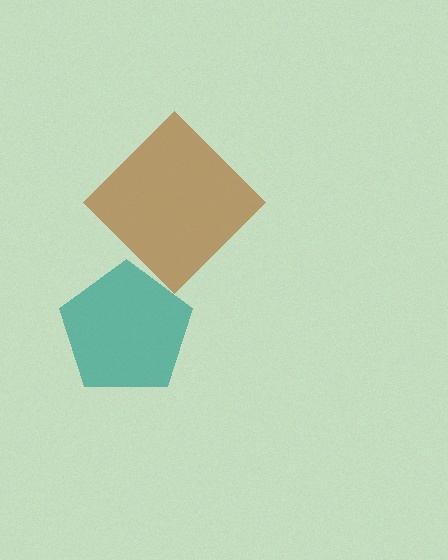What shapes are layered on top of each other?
The layered shapes are: a teal pentagon, a brown diamond.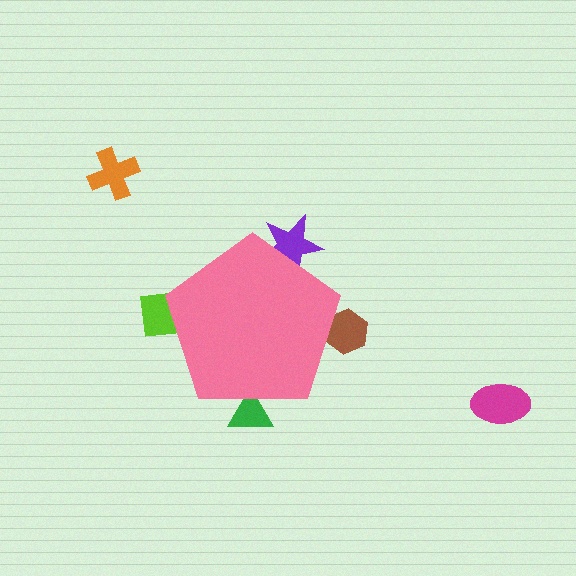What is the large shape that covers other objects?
A pink pentagon.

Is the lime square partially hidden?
Yes, the lime square is partially hidden behind the pink pentagon.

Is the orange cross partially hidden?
No, the orange cross is fully visible.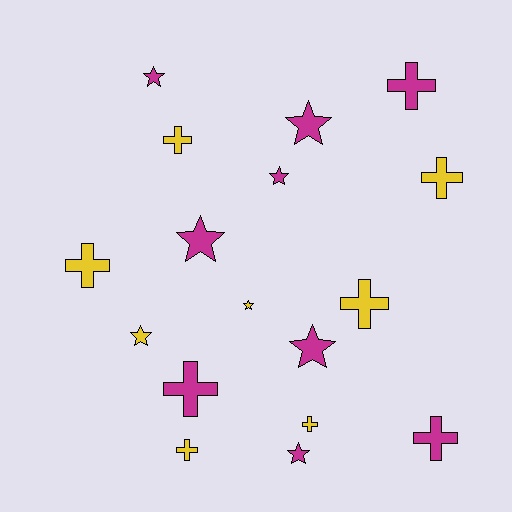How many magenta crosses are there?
There are 3 magenta crosses.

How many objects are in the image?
There are 17 objects.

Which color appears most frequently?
Magenta, with 9 objects.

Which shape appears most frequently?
Cross, with 9 objects.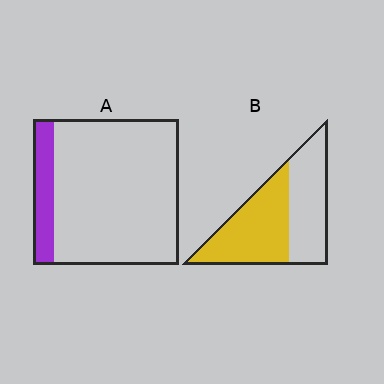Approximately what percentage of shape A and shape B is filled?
A is approximately 15% and B is approximately 55%.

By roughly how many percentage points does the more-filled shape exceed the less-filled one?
By roughly 40 percentage points (B over A).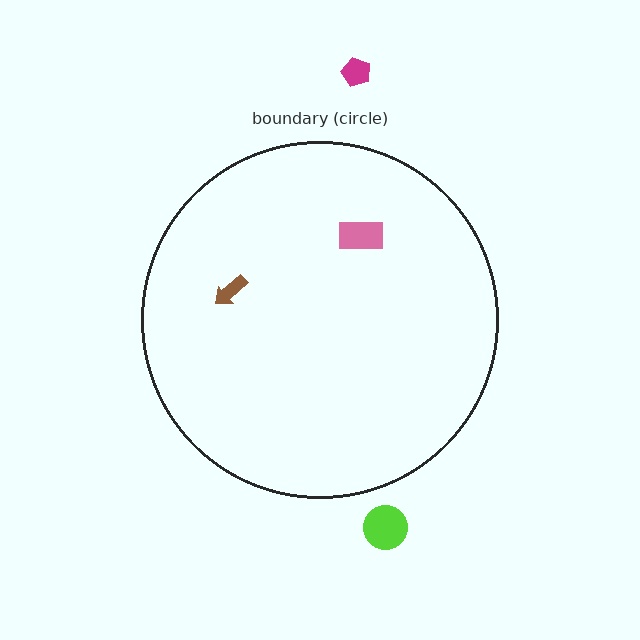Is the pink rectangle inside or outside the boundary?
Inside.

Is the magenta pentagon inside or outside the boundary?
Outside.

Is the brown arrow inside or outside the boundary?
Inside.